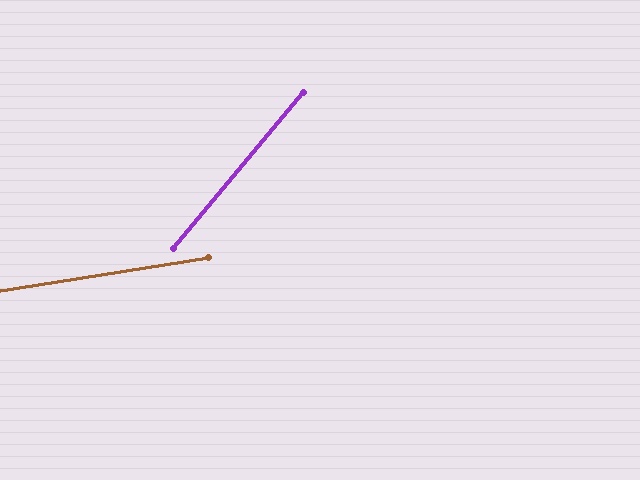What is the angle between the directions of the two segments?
Approximately 41 degrees.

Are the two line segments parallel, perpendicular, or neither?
Neither parallel nor perpendicular — they differ by about 41°.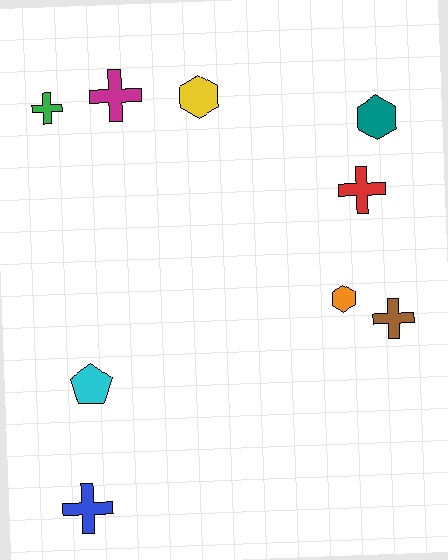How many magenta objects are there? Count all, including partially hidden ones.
There is 1 magenta object.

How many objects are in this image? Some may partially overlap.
There are 9 objects.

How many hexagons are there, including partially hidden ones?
There are 3 hexagons.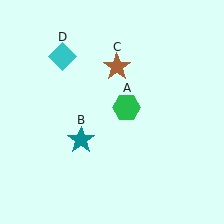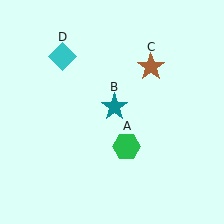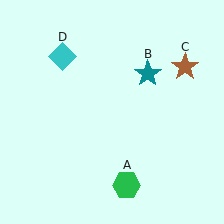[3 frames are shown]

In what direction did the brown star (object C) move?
The brown star (object C) moved right.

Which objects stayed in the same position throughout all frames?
Cyan diamond (object D) remained stationary.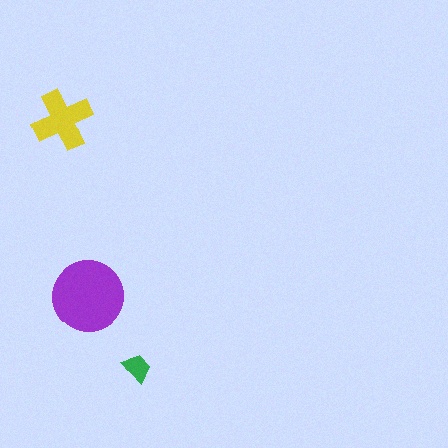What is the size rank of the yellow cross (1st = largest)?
2nd.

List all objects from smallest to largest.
The green trapezoid, the yellow cross, the purple circle.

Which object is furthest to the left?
The yellow cross is leftmost.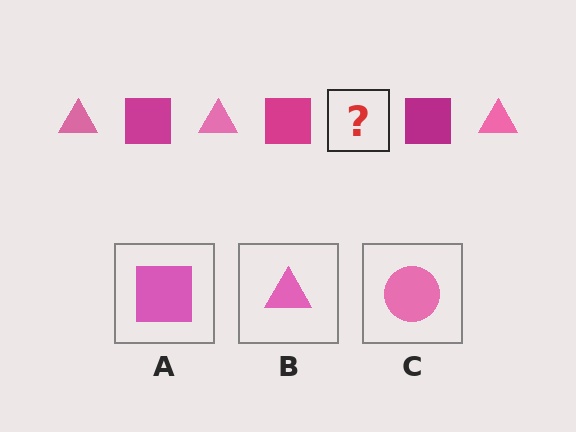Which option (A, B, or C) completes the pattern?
B.